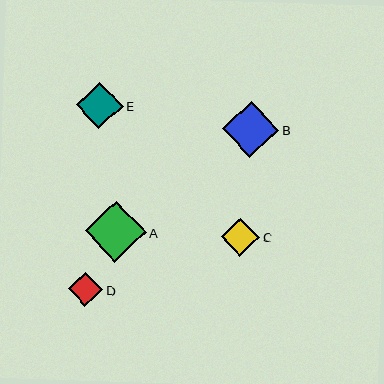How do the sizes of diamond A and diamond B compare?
Diamond A and diamond B are approximately the same size.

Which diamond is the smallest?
Diamond D is the smallest with a size of approximately 34 pixels.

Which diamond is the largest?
Diamond A is the largest with a size of approximately 61 pixels.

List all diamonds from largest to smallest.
From largest to smallest: A, B, E, C, D.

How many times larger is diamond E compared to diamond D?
Diamond E is approximately 1.4 times the size of diamond D.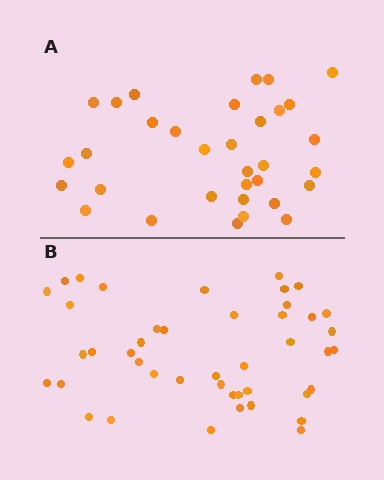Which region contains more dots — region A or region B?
Region B (the bottom region) has more dots.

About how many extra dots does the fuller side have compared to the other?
Region B has roughly 12 or so more dots than region A.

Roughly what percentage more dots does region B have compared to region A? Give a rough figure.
About 35% more.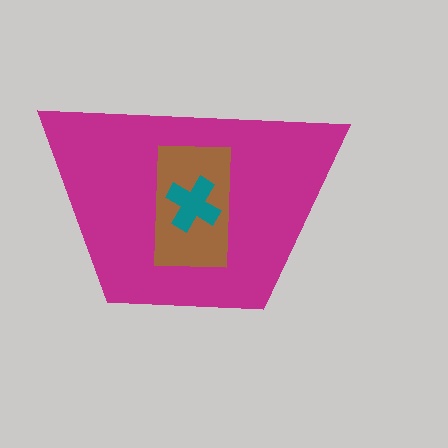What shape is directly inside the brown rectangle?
The teal cross.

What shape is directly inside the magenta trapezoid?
The brown rectangle.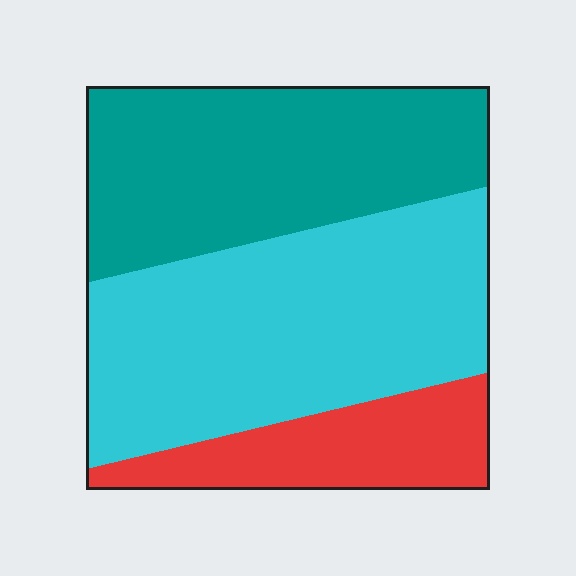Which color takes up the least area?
Red, at roughly 15%.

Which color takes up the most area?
Cyan, at roughly 45%.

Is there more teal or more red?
Teal.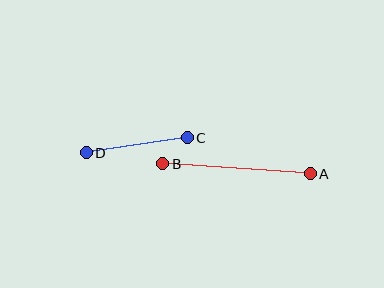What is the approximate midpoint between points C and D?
The midpoint is at approximately (137, 145) pixels.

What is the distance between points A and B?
The distance is approximately 148 pixels.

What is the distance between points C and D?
The distance is approximately 102 pixels.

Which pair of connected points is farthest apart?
Points A and B are farthest apart.